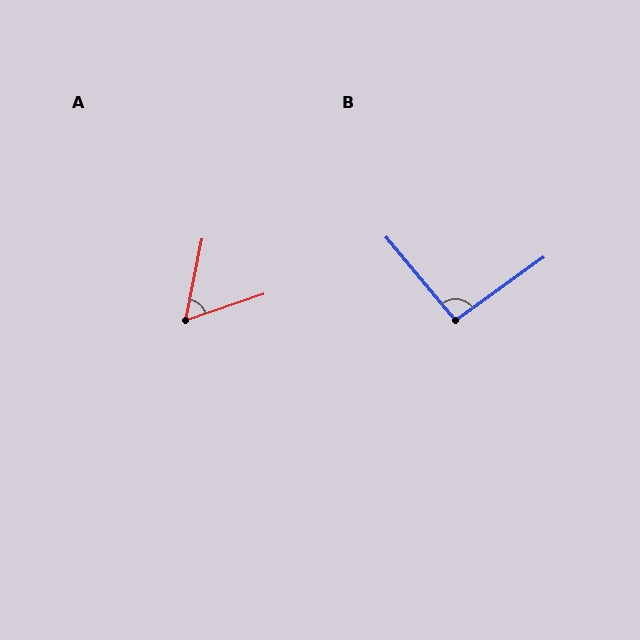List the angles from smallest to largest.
A (60°), B (94°).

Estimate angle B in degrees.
Approximately 94 degrees.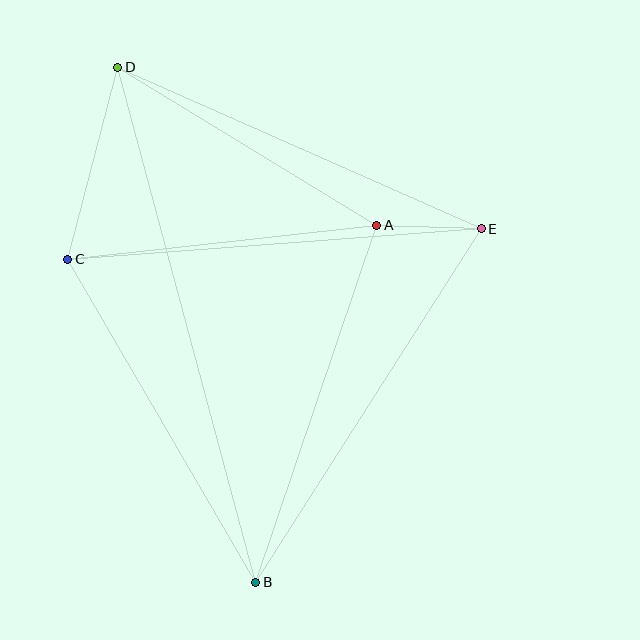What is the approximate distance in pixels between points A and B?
The distance between A and B is approximately 377 pixels.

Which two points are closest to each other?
Points A and E are closest to each other.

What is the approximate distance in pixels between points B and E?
The distance between B and E is approximately 420 pixels.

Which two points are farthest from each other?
Points B and D are farthest from each other.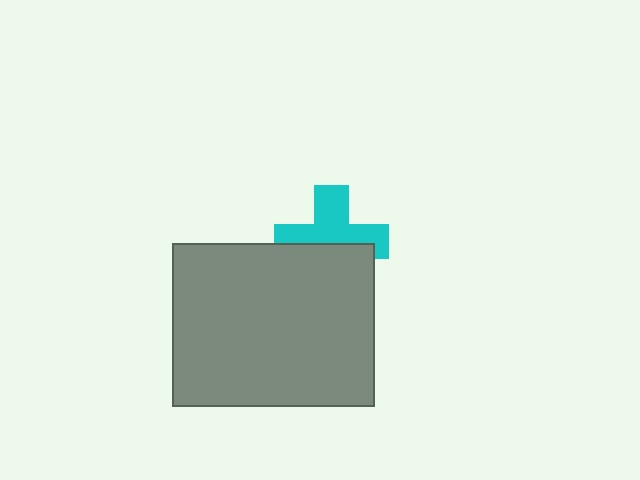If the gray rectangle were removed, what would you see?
You would see the complete cyan cross.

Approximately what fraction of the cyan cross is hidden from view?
Roughly 44% of the cyan cross is hidden behind the gray rectangle.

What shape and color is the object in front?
The object in front is a gray rectangle.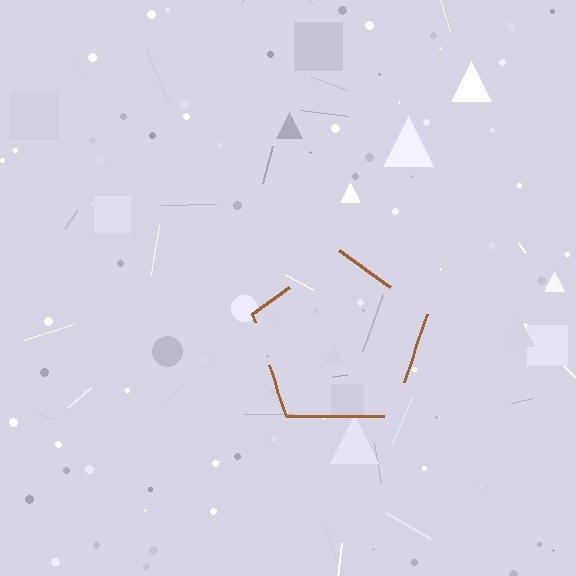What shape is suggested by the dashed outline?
The dashed outline suggests a pentagon.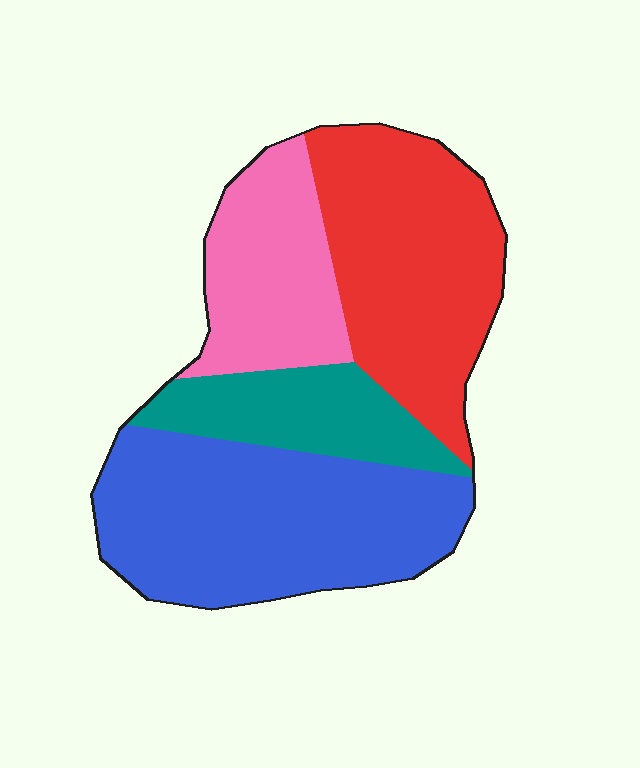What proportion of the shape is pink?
Pink covers about 20% of the shape.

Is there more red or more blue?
Blue.